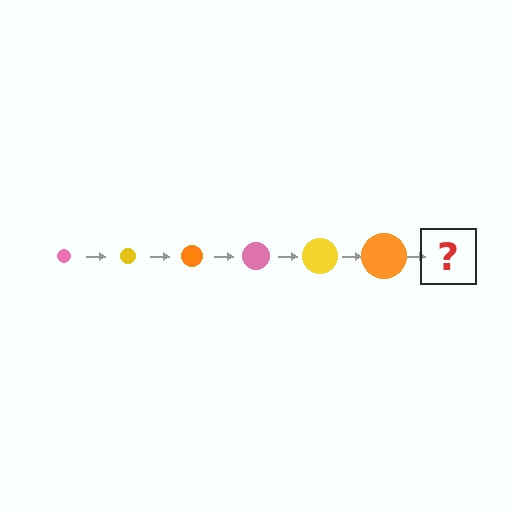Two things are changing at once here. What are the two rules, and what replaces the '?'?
The two rules are that the circle grows larger each step and the color cycles through pink, yellow, and orange. The '?' should be a pink circle, larger than the previous one.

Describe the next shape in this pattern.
It should be a pink circle, larger than the previous one.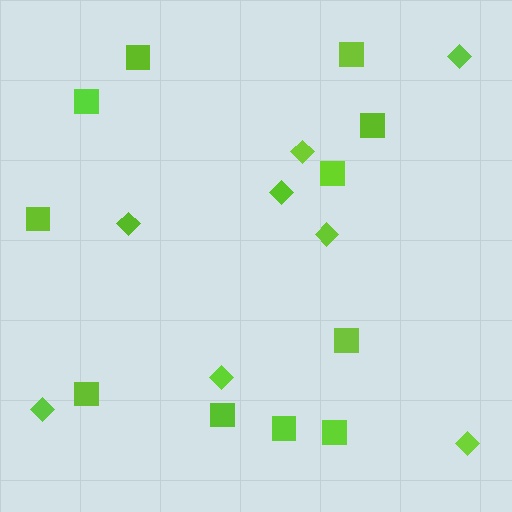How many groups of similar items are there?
There are 2 groups: one group of squares (11) and one group of diamonds (8).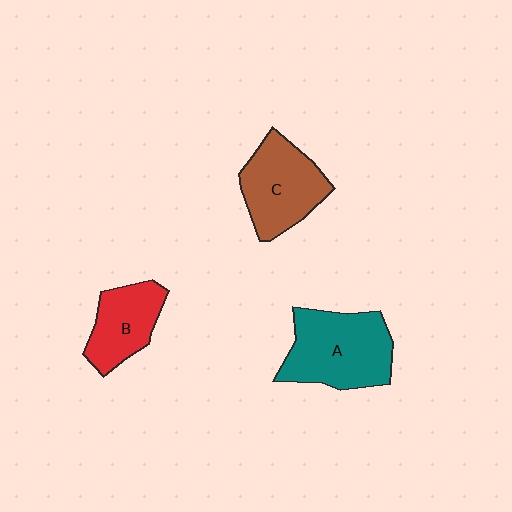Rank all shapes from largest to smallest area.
From largest to smallest: A (teal), C (brown), B (red).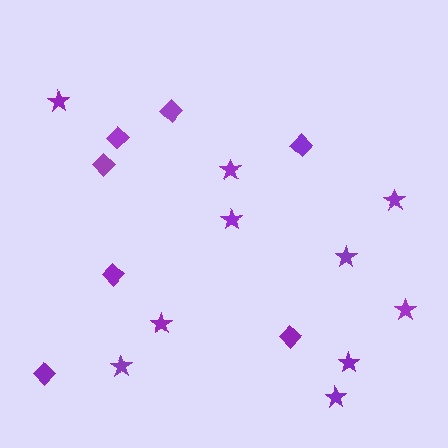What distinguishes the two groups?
There are 2 groups: one group of stars (10) and one group of diamonds (7).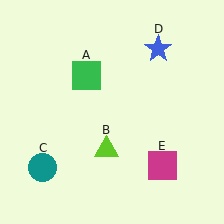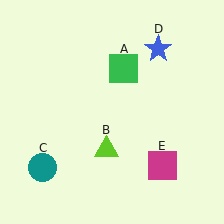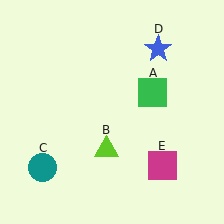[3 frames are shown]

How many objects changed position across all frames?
1 object changed position: green square (object A).